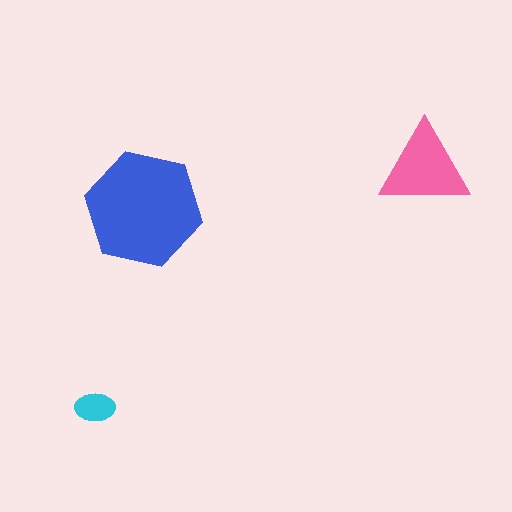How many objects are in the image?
There are 3 objects in the image.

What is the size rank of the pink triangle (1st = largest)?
2nd.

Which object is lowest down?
The cyan ellipse is bottommost.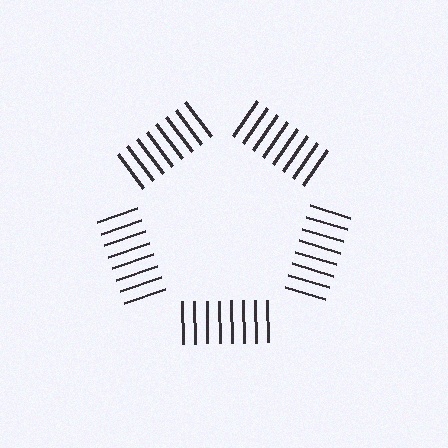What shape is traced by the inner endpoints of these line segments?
An illusory pentagon — the line segments terminate on its edges but no continuous stroke is drawn.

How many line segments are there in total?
40 — 8 along each of the 5 edges.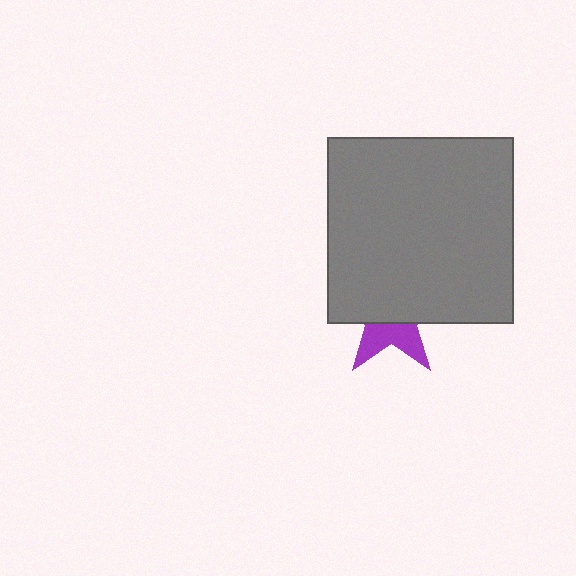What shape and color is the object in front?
The object in front is a gray square.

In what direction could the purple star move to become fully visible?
The purple star could move down. That would shift it out from behind the gray square entirely.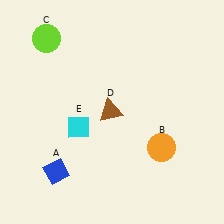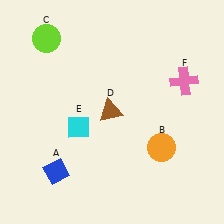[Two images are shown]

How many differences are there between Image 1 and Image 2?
There is 1 difference between the two images.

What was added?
A pink cross (F) was added in Image 2.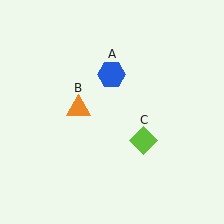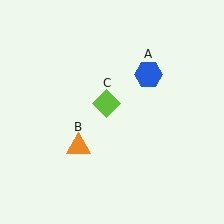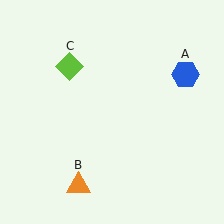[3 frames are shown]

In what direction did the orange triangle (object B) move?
The orange triangle (object B) moved down.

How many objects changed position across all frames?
3 objects changed position: blue hexagon (object A), orange triangle (object B), lime diamond (object C).